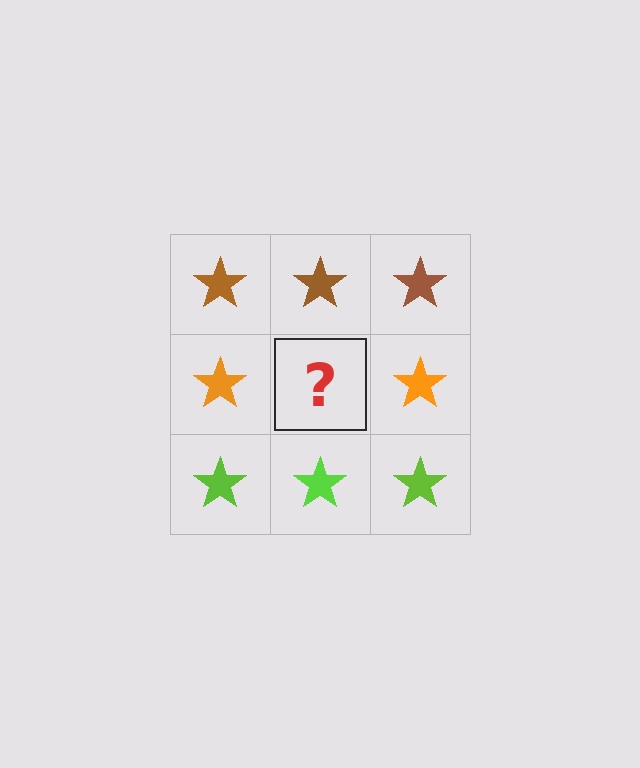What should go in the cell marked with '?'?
The missing cell should contain an orange star.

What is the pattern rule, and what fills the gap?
The rule is that each row has a consistent color. The gap should be filled with an orange star.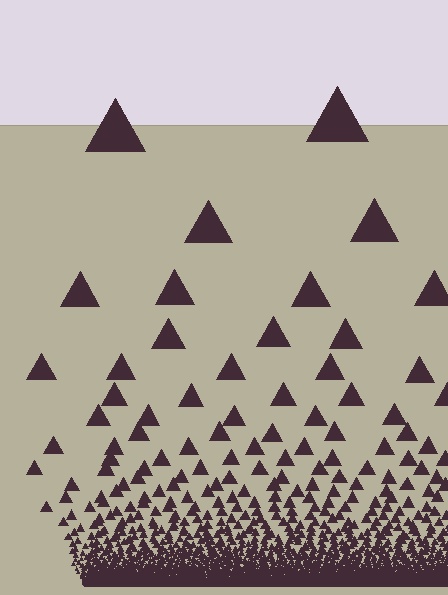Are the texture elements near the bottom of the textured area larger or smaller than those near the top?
Smaller. The gradient is inverted — elements near the bottom are smaller and denser.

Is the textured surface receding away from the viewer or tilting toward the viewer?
The surface appears to tilt toward the viewer. Texture elements get larger and sparser toward the top.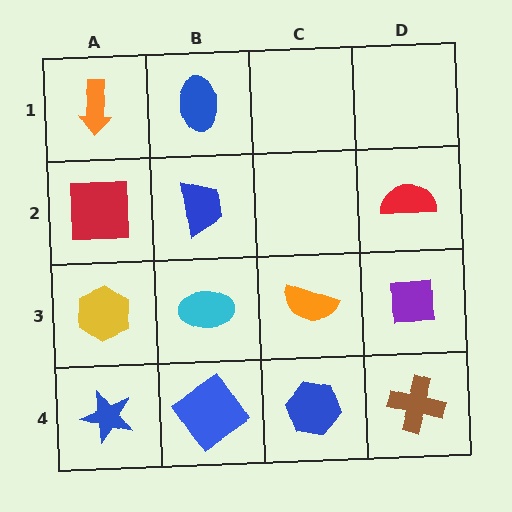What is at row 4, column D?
A brown cross.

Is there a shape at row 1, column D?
No, that cell is empty.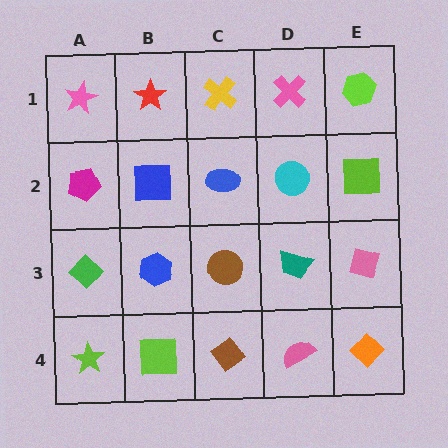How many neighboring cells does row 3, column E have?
3.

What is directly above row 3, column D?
A cyan circle.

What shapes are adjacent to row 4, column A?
A green diamond (row 3, column A), a lime square (row 4, column B).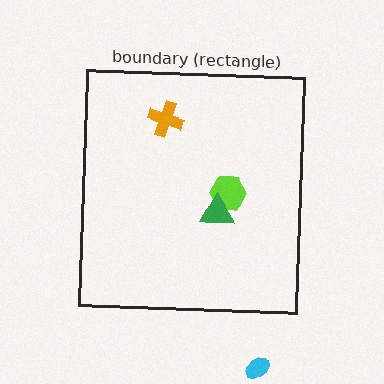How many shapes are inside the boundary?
3 inside, 1 outside.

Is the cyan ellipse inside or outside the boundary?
Outside.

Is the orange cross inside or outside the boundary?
Inside.